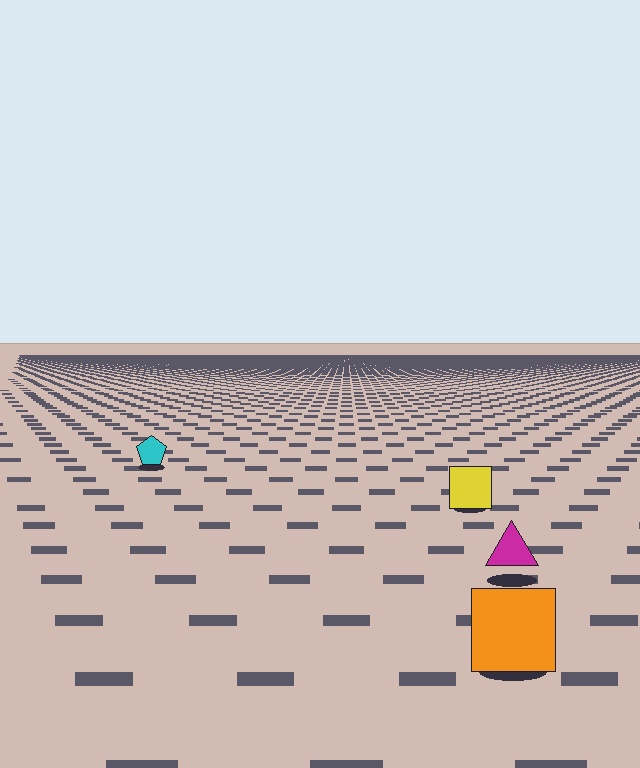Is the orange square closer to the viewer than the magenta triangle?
Yes. The orange square is closer — you can tell from the texture gradient: the ground texture is coarser near it.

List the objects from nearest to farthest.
From nearest to farthest: the orange square, the magenta triangle, the yellow square, the cyan pentagon.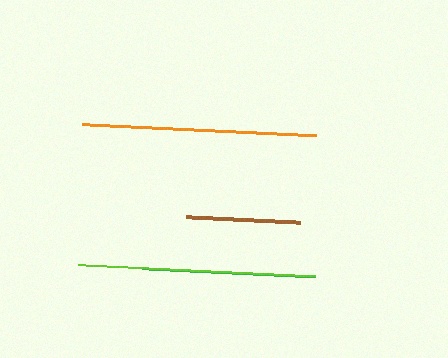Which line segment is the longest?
The lime line is the longest at approximately 238 pixels.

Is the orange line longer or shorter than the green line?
The orange line is longer than the green line.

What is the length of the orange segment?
The orange segment is approximately 234 pixels long.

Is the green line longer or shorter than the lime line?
The lime line is longer than the green line.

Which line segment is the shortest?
The brown line is the shortest at approximately 114 pixels.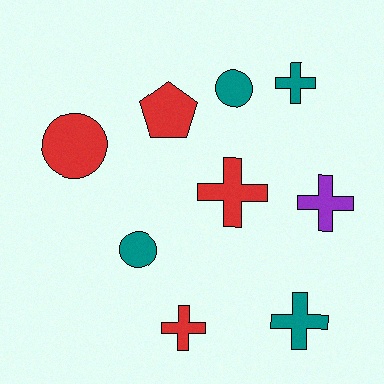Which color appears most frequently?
Teal, with 4 objects.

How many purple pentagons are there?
There are no purple pentagons.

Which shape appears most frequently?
Cross, with 5 objects.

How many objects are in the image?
There are 9 objects.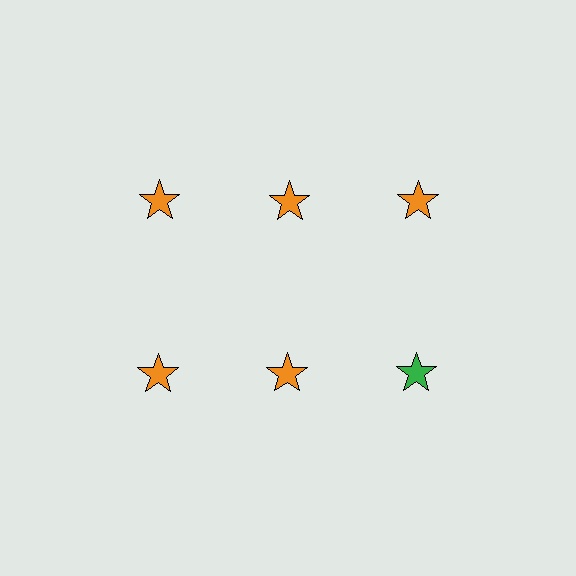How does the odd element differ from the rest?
It has a different color: green instead of orange.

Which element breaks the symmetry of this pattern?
The green star in the second row, center column breaks the symmetry. All other shapes are orange stars.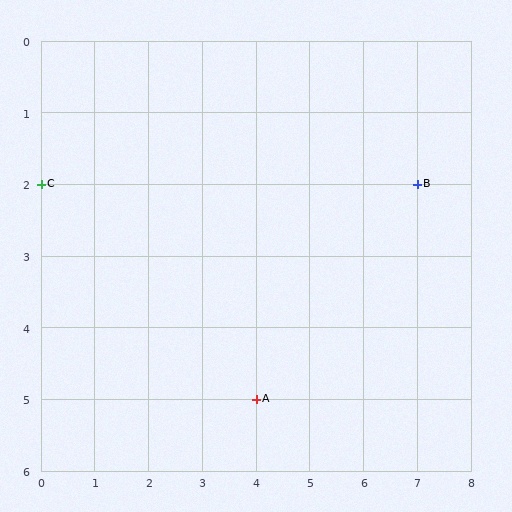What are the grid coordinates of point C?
Point C is at grid coordinates (0, 2).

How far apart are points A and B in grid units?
Points A and B are 3 columns and 3 rows apart (about 4.2 grid units diagonally).